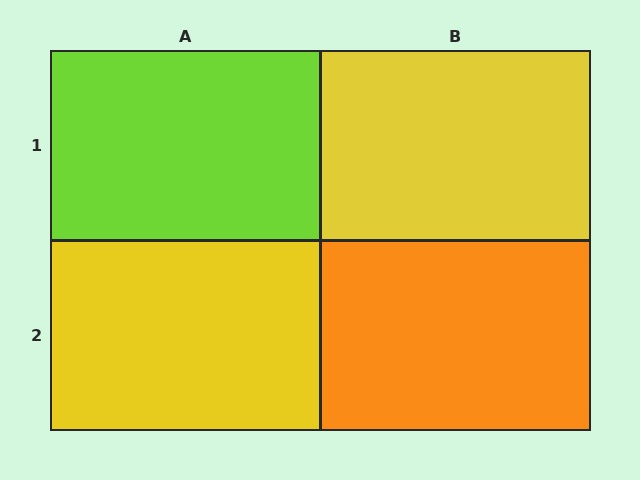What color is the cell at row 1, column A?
Lime.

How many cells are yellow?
2 cells are yellow.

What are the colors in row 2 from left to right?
Yellow, orange.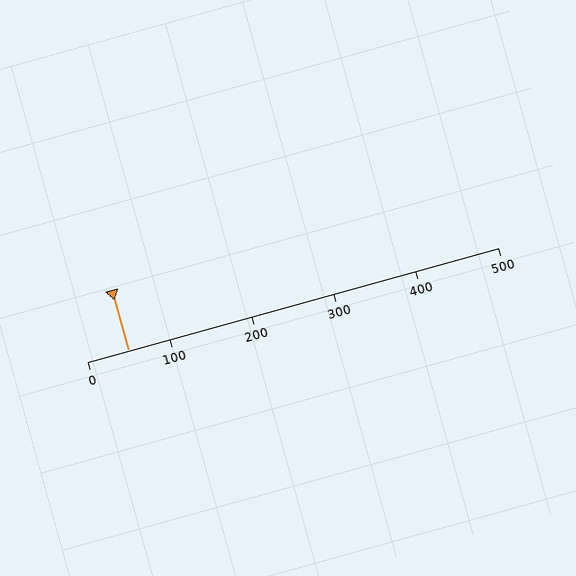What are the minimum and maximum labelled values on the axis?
The axis runs from 0 to 500.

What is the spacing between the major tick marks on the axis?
The major ticks are spaced 100 apart.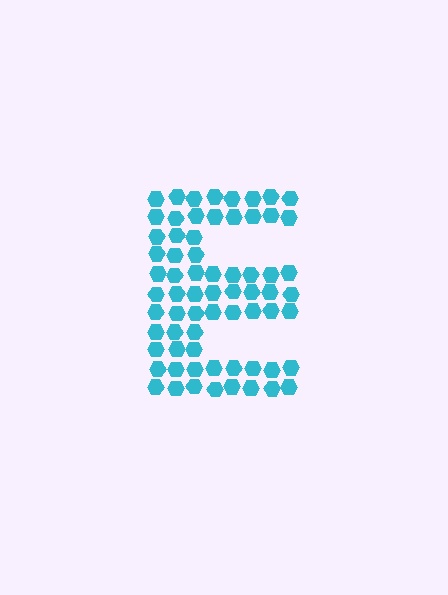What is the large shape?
The large shape is the letter E.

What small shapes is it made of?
It is made of small hexagons.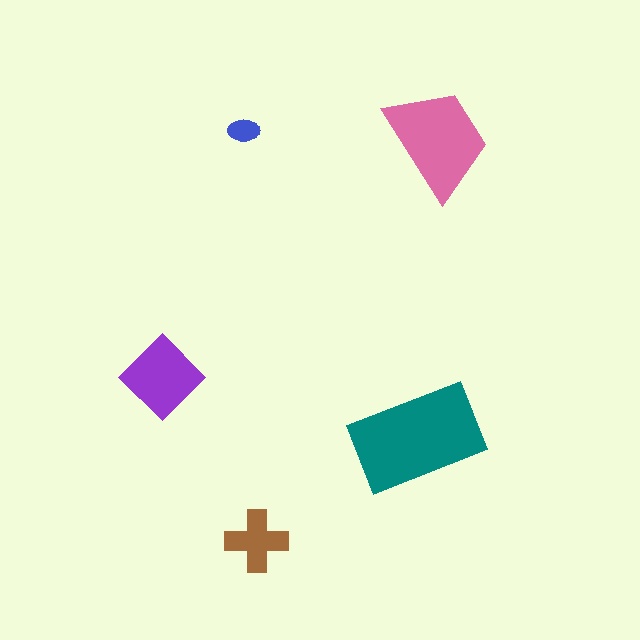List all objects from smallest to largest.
The blue ellipse, the brown cross, the purple diamond, the pink trapezoid, the teal rectangle.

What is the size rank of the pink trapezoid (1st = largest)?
2nd.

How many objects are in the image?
There are 5 objects in the image.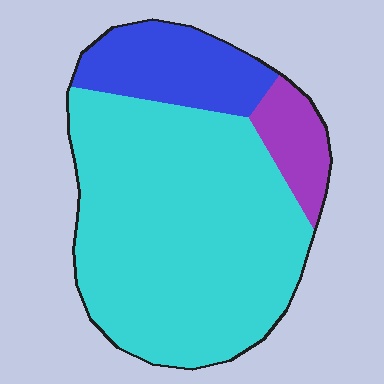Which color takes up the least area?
Purple, at roughly 10%.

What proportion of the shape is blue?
Blue covers 18% of the shape.